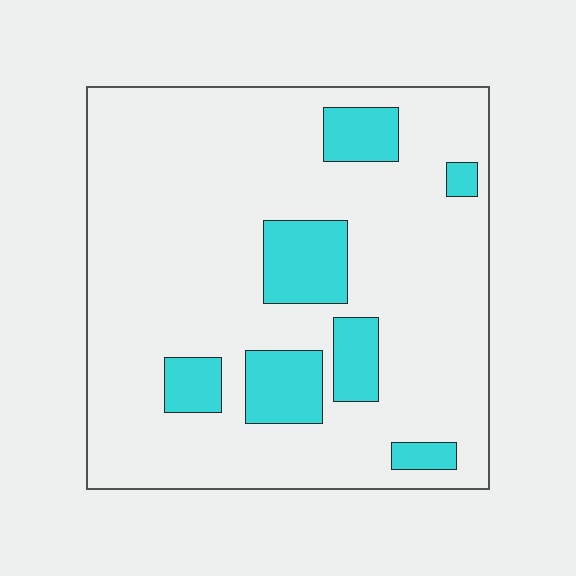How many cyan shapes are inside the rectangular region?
7.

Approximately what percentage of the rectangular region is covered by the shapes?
Approximately 15%.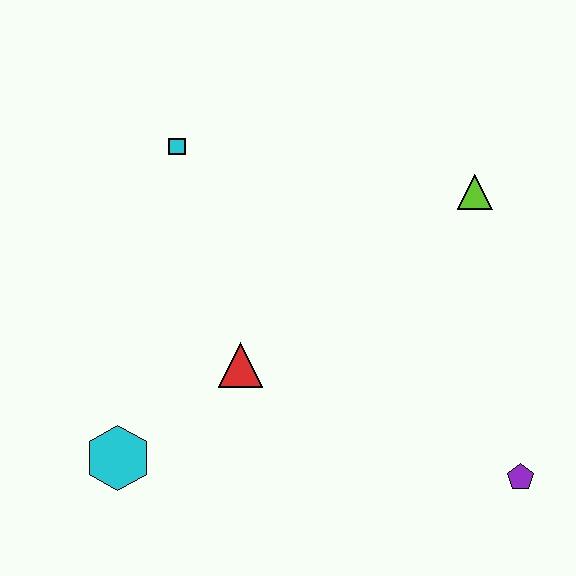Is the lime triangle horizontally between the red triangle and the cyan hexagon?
No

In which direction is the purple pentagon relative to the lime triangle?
The purple pentagon is below the lime triangle.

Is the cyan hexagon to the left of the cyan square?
Yes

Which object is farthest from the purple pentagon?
The cyan square is farthest from the purple pentagon.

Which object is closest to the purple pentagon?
The lime triangle is closest to the purple pentagon.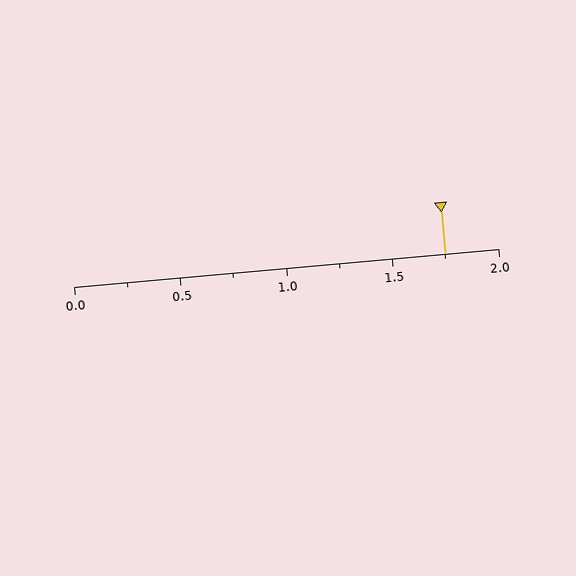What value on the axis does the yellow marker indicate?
The marker indicates approximately 1.75.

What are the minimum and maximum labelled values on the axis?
The axis runs from 0.0 to 2.0.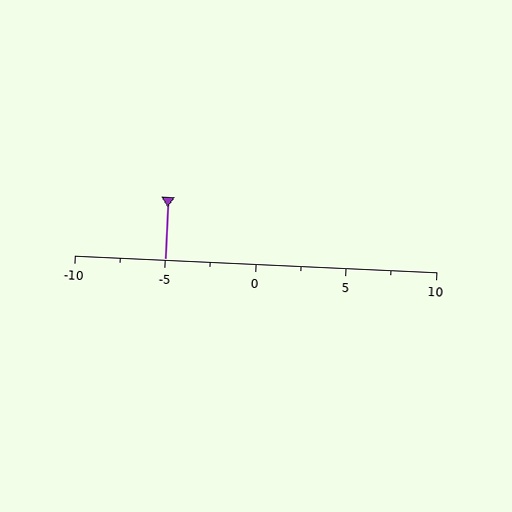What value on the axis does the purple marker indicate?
The marker indicates approximately -5.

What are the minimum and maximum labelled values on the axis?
The axis runs from -10 to 10.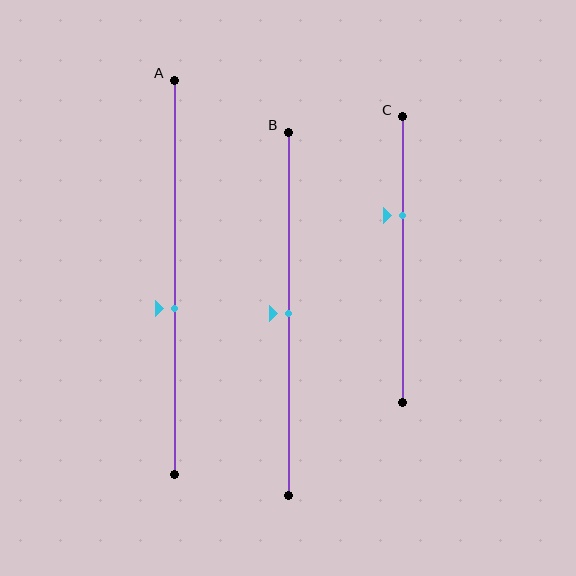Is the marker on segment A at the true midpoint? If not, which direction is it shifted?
No, the marker on segment A is shifted downward by about 8% of the segment length.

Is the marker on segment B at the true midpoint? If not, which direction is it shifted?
Yes, the marker on segment B is at the true midpoint.